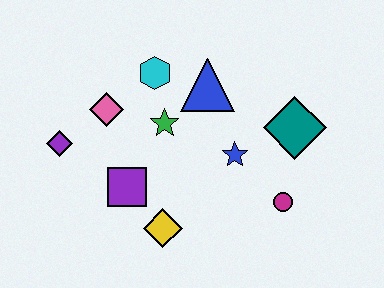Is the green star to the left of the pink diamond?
No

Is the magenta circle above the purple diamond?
No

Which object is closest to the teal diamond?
The blue star is closest to the teal diamond.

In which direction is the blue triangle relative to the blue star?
The blue triangle is above the blue star.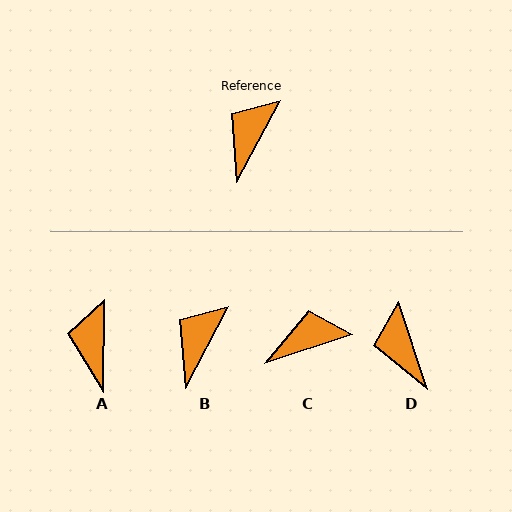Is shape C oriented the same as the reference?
No, it is off by about 43 degrees.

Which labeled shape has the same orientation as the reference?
B.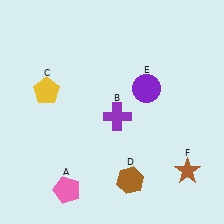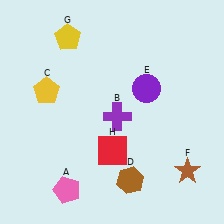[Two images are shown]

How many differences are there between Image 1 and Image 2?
There are 2 differences between the two images.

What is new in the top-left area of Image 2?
A yellow pentagon (G) was added in the top-left area of Image 2.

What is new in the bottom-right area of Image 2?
A red square (H) was added in the bottom-right area of Image 2.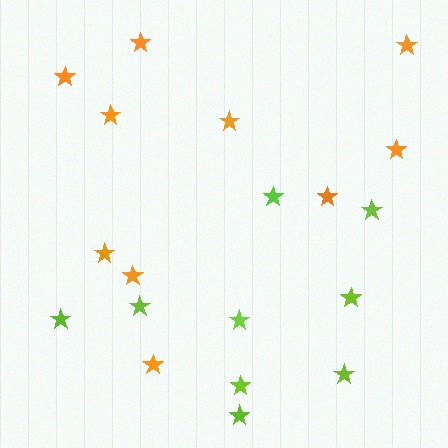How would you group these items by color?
There are 2 groups: one group of lime stars (9) and one group of orange stars (10).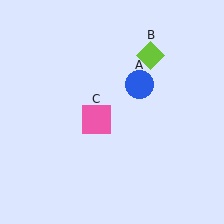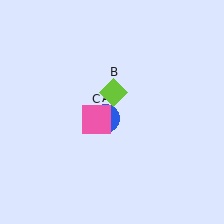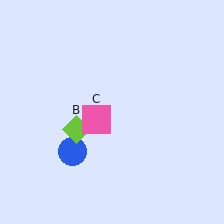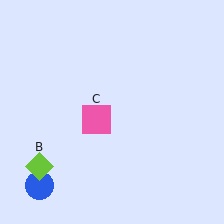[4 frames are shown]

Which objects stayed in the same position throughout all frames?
Pink square (object C) remained stationary.